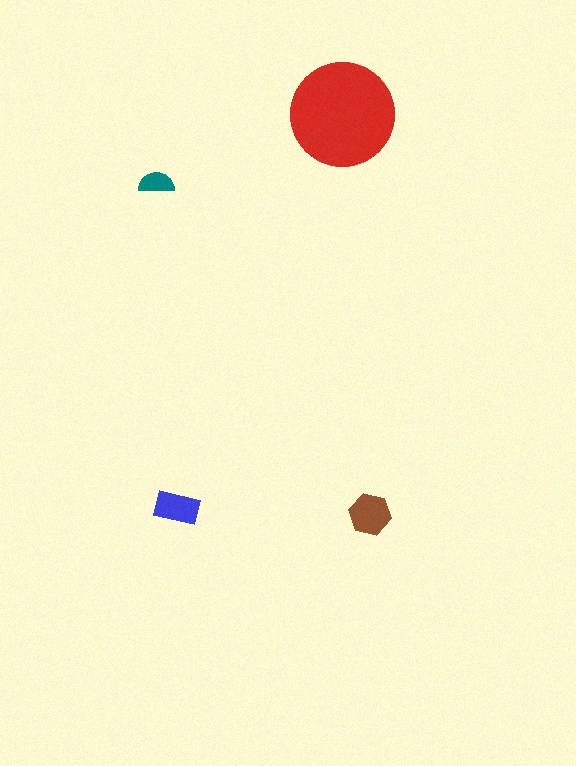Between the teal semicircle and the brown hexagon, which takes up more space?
The brown hexagon.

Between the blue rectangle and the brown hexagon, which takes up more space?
The brown hexagon.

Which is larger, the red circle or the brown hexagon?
The red circle.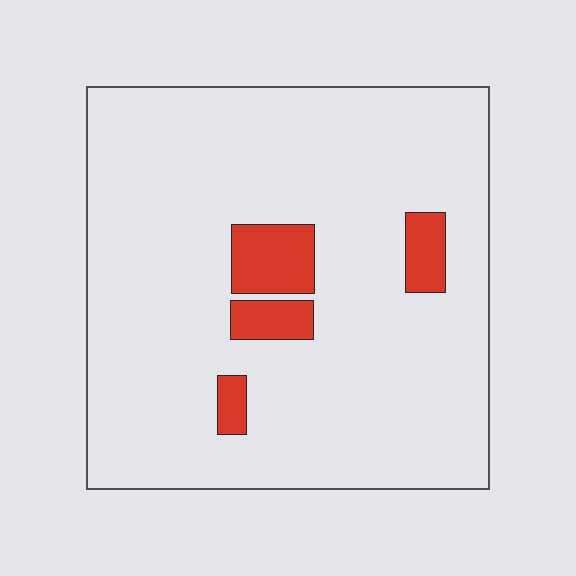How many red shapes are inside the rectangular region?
4.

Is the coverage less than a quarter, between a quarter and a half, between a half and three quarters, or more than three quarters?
Less than a quarter.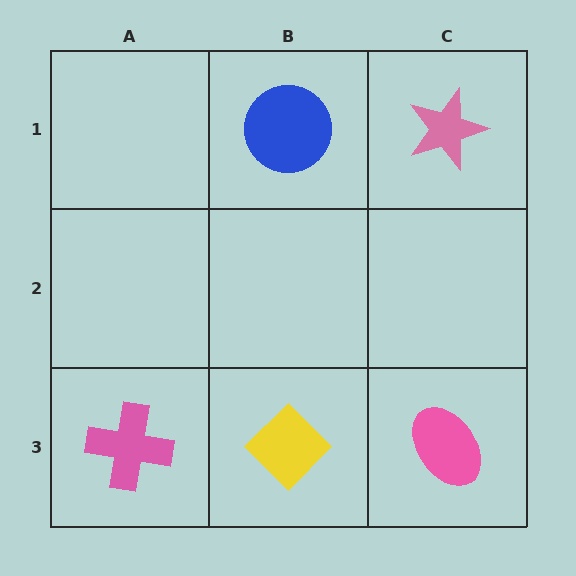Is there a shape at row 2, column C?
No, that cell is empty.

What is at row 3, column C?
A pink ellipse.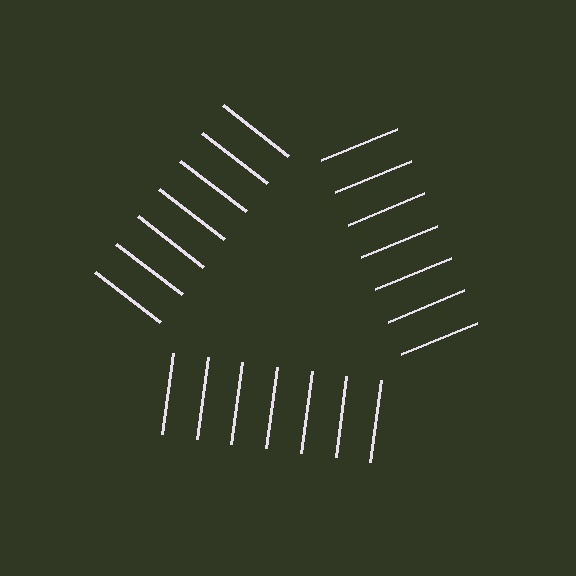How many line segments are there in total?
21 — 7 along each of the 3 edges.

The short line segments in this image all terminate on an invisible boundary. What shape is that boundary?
An illusory triangle — the line segments terminate on its edges but no continuous stroke is drawn.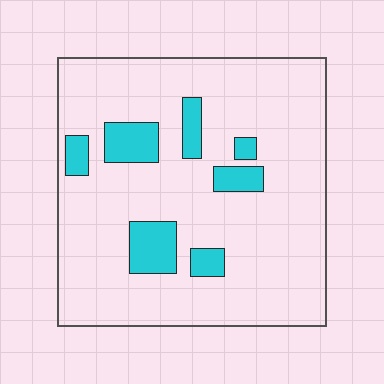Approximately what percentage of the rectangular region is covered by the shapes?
Approximately 15%.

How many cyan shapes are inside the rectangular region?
7.